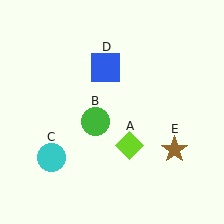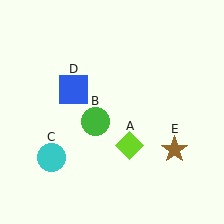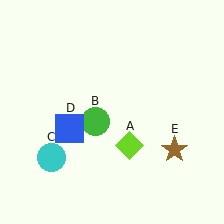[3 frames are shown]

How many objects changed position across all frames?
1 object changed position: blue square (object D).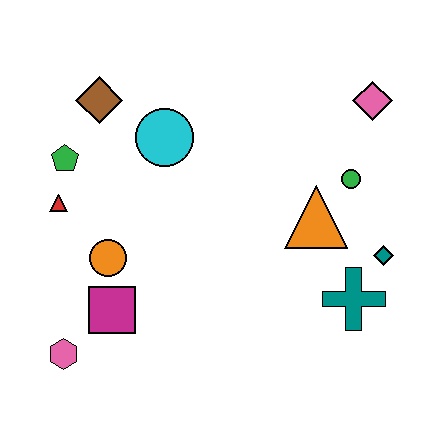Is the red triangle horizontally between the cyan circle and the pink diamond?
No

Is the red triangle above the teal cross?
Yes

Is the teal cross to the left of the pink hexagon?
No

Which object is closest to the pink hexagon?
The magenta square is closest to the pink hexagon.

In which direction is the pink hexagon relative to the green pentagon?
The pink hexagon is below the green pentagon.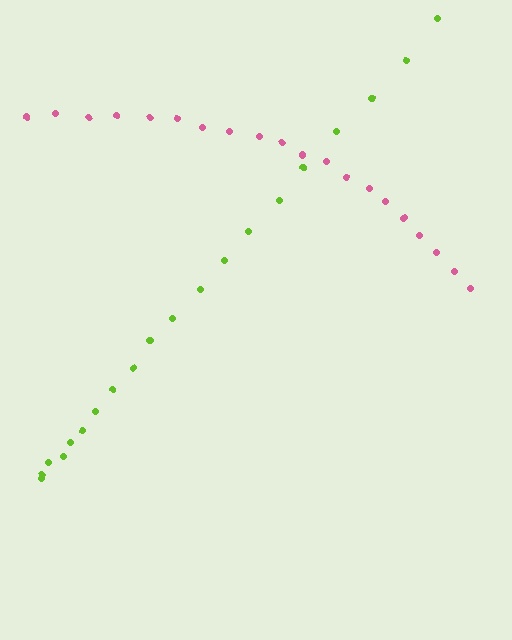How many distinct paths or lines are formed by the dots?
There are 2 distinct paths.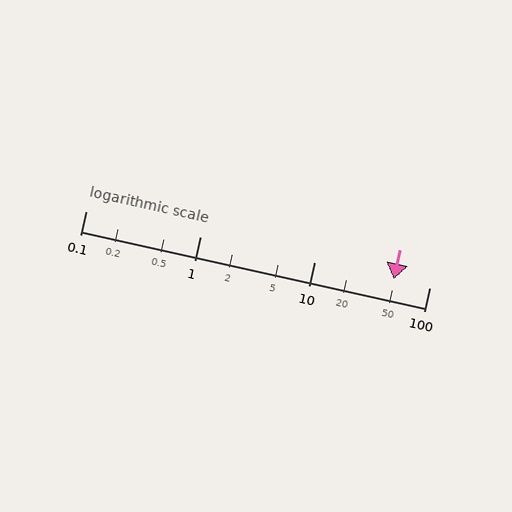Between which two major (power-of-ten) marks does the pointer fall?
The pointer is between 10 and 100.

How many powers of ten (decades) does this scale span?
The scale spans 3 decades, from 0.1 to 100.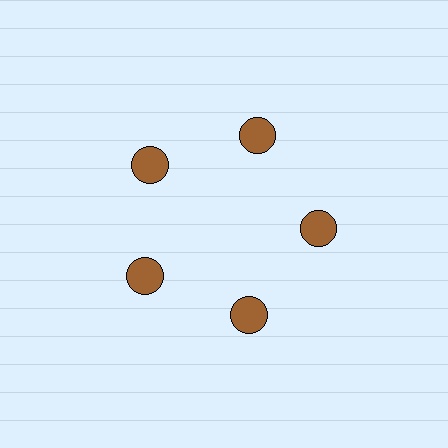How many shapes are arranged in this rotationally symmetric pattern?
There are 5 shapes, arranged in 5 groups of 1.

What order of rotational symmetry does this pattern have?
This pattern has 5-fold rotational symmetry.